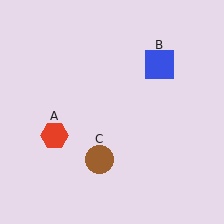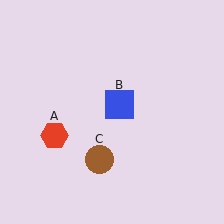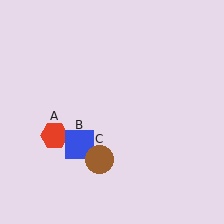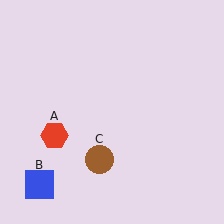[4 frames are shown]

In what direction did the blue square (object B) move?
The blue square (object B) moved down and to the left.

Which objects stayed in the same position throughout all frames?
Red hexagon (object A) and brown circle (object C) remained stationary.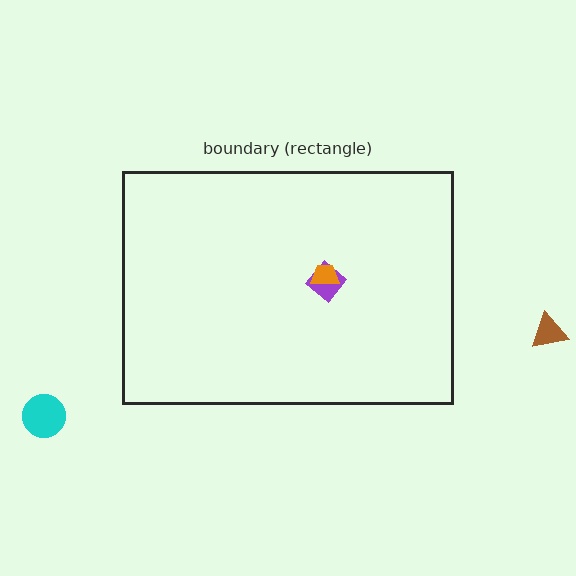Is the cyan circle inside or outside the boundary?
Outside.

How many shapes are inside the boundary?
2 inside, 2 outside.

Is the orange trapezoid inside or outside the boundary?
Inside.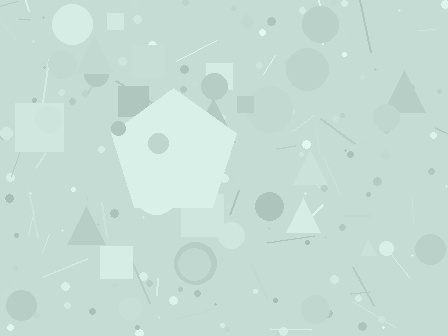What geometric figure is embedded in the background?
A pentagon is embedded in the background.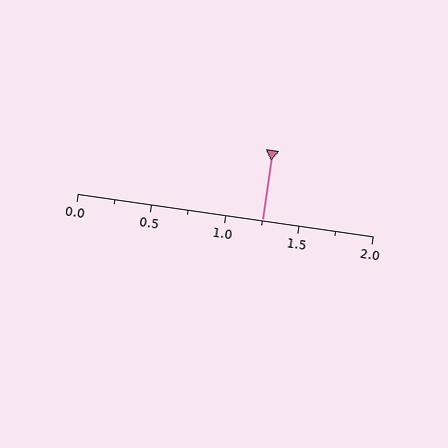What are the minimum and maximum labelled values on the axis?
The axis runs from 0.0 to 2.0.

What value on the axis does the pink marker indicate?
The marker indicates approximately 1.25.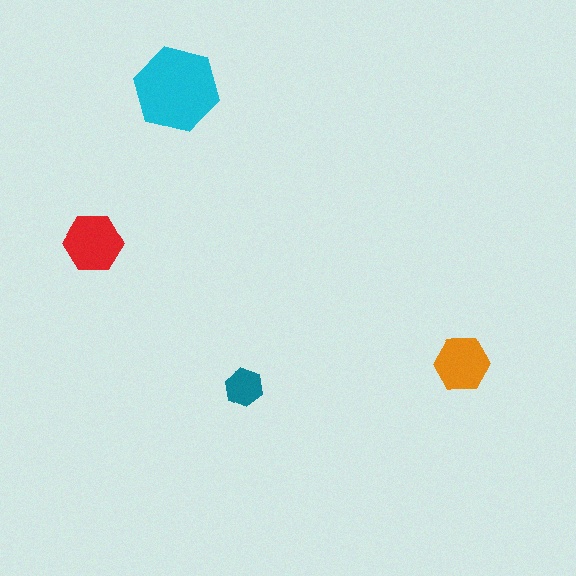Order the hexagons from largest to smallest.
the cyan one, the red one, the orange one, the teal one.